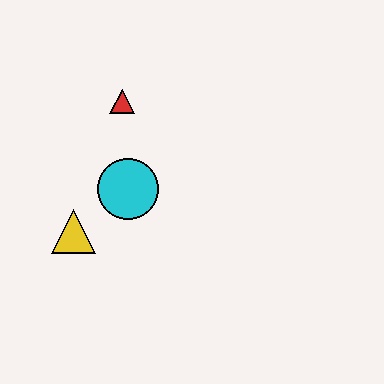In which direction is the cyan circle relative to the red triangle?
The cyan circle is below the red triangle.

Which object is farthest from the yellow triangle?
The red triangle is farthest from the yellow triangle.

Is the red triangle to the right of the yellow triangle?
Yes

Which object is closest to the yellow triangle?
The cyan circle is closest to the yellow triangle.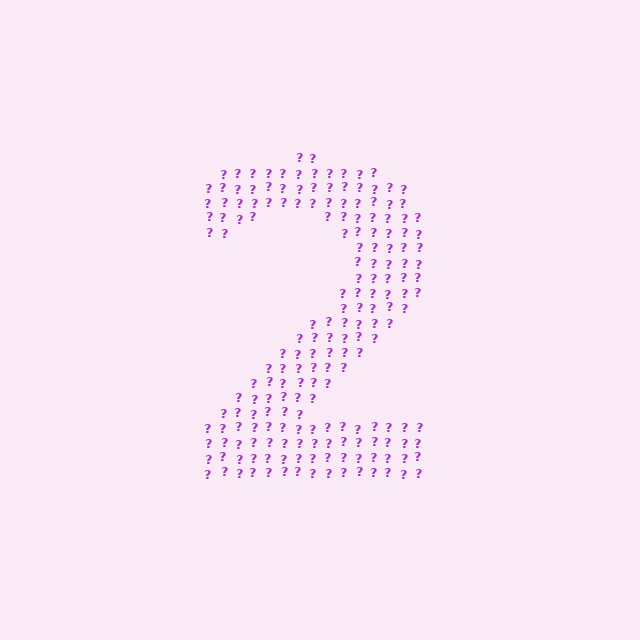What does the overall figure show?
The overall figure shows the digit 2.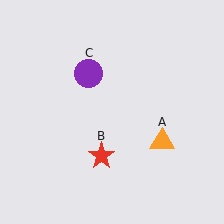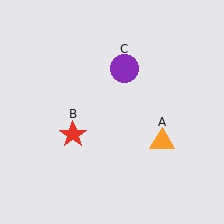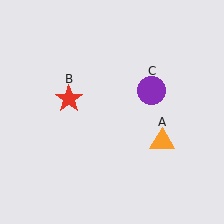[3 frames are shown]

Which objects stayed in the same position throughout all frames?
Orange triangle (object A) remained stationary.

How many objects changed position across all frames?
2 objects changed position: red star (object B), purple circle (object C).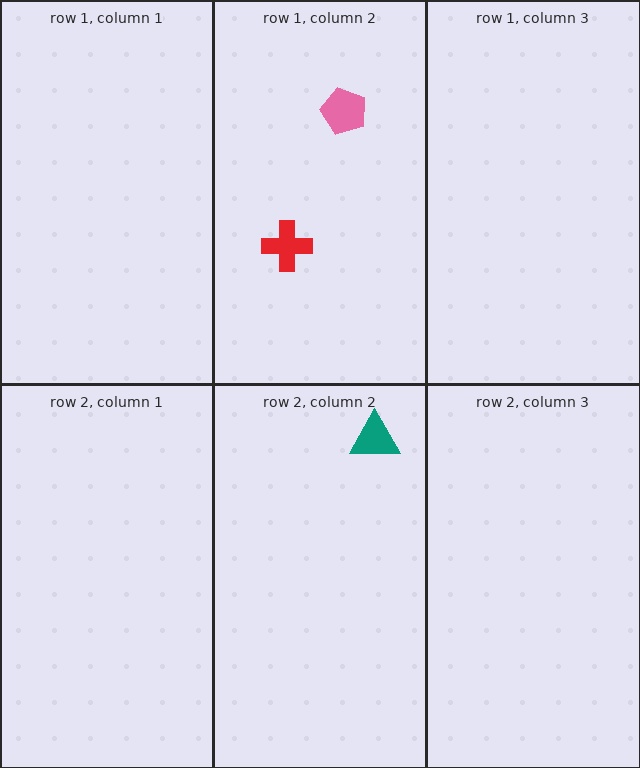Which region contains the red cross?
The row 1, column 2 region.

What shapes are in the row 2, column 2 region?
The teal triangle.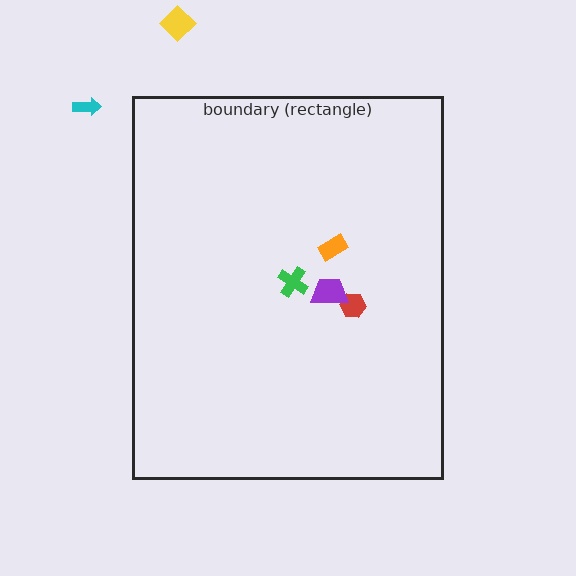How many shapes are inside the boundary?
4 inside, 2 outside.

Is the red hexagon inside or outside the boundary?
Inside.